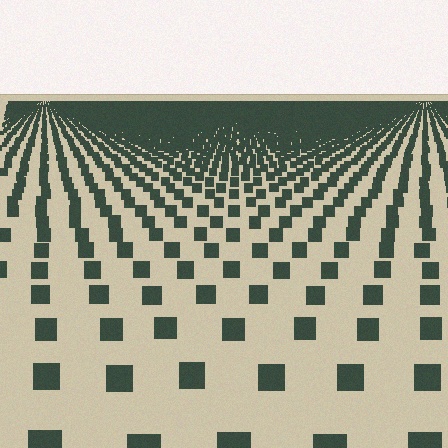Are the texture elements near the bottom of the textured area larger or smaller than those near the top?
Larger. Near the bottom, elements are closer to the viewer and appear at a bigger on-screen size.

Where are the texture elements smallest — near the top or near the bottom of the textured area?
Near the top.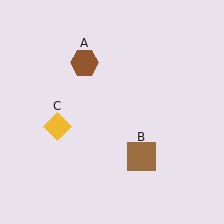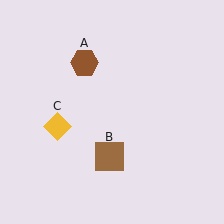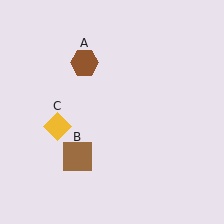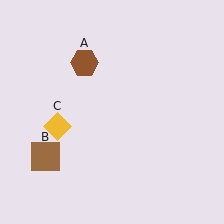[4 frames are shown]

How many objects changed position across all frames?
1 object changed position: brown square (object B).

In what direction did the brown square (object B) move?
The brown square (object B) moved left.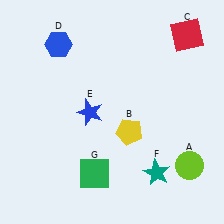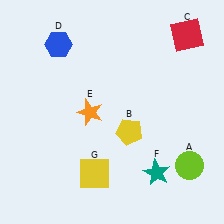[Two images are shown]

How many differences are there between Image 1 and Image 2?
There are 2 differences between the two images.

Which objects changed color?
E changed from blue to orange. G changed from green to yellow.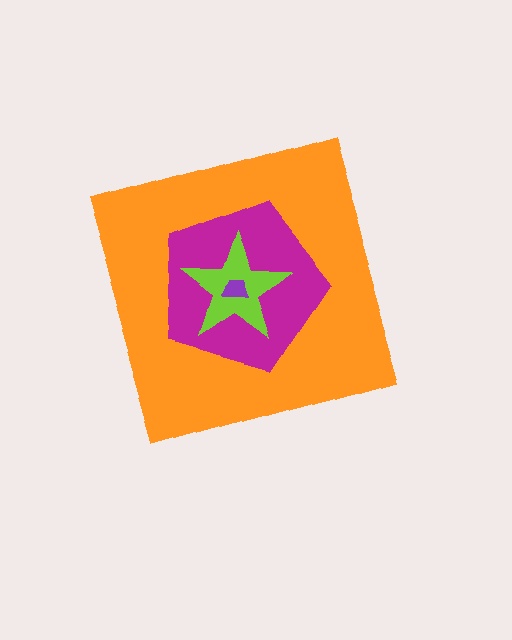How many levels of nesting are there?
4.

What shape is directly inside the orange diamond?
The magenta pentagon.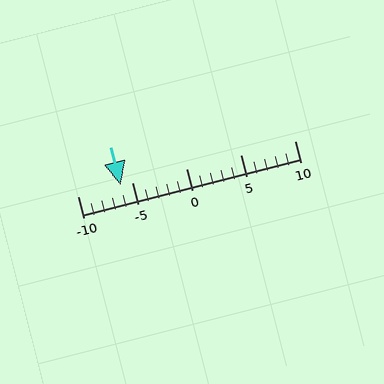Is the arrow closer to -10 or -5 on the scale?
The arrow is closer to -5.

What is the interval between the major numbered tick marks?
The major tick marks are spaced 5 units apart.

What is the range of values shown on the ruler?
The ruler shows values from -10 to 10.